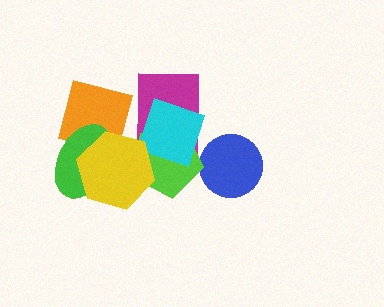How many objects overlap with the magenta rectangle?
4 objects overlap with the magenta rectangle.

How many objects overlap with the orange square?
3 objects overlap with the orange square.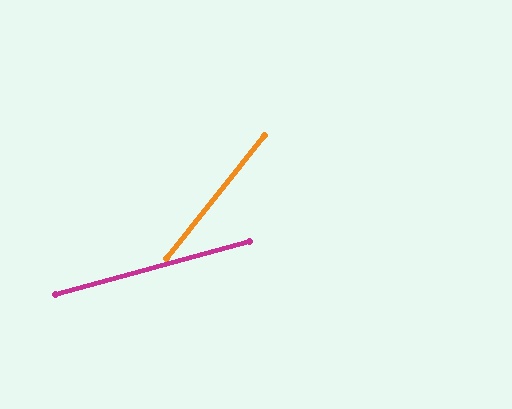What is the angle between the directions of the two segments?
Approximately 36 degrees.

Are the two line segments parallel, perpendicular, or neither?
Neither parallel nor perpendicular — they differ by about 36°.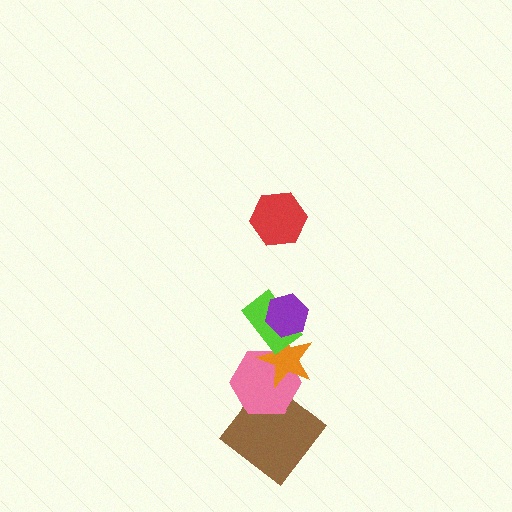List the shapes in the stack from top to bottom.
From top to bottom: the red hexagon, the purple hexagon, the lime rectangle, the orange star, the pink hexagon, the brown diamond.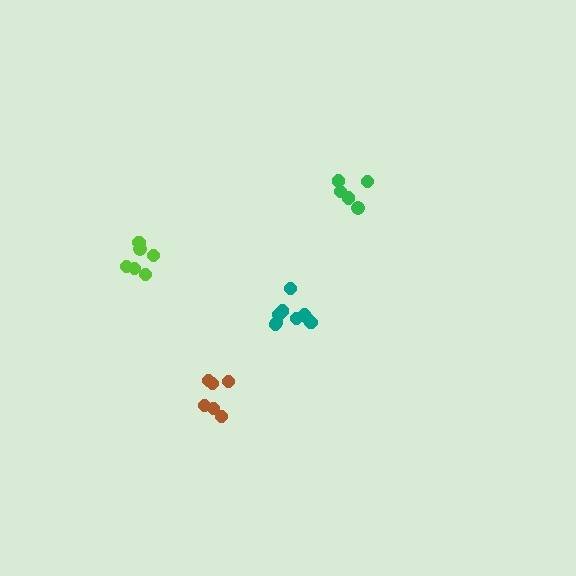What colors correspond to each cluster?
The clusters are colored: teal, brown, lime, green.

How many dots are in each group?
Group 1: 9 dots, Group 2: 6 dots, Group 3: 6 dots, Group 4: 5 dots (26 total).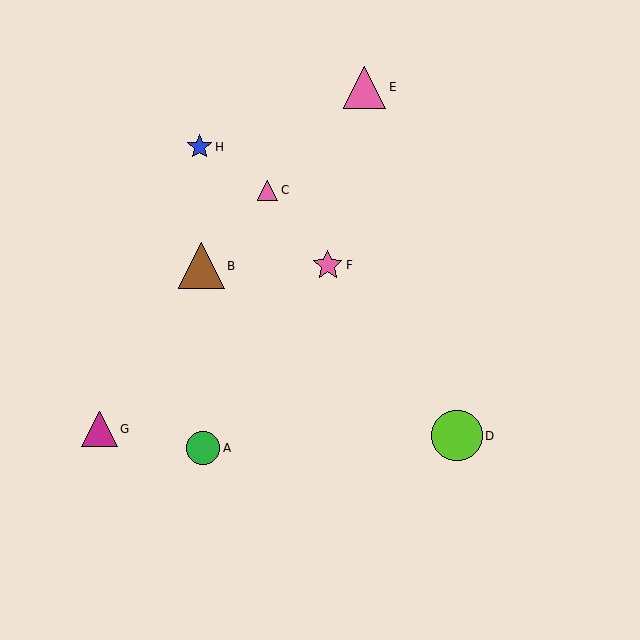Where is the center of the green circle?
The center of the green circle is at (203, 448).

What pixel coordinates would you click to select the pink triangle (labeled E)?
Click at (364, 87) to select the pink triangle E.